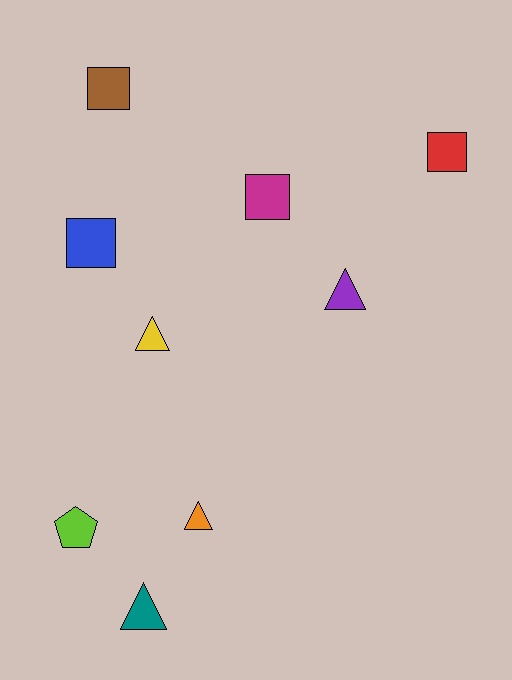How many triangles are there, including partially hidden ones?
There are 4 triangles.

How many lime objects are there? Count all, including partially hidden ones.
There is 1 lime object.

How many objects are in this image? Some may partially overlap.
There are 9 objects.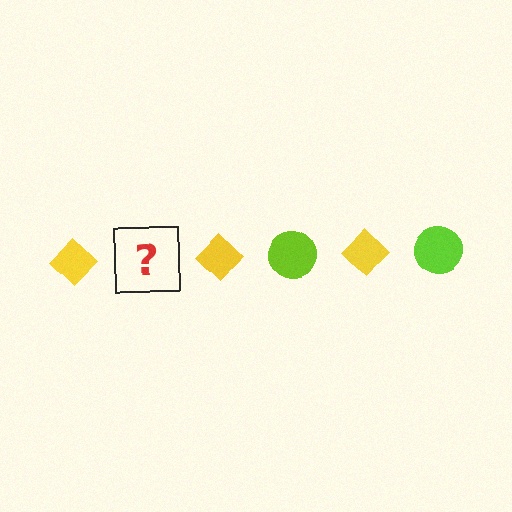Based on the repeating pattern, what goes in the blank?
The blank should be a lime circle.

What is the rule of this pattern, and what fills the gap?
The rule is that the pattern alternates between yellow diamond and lime circle. The gap should be filled with a lime circle.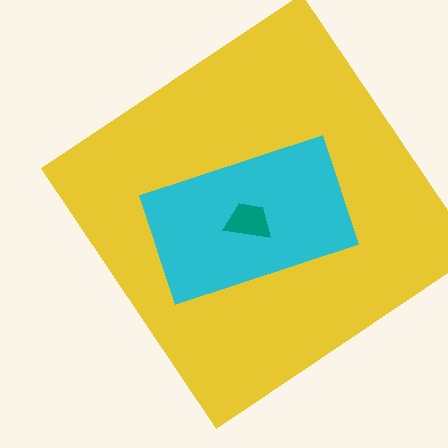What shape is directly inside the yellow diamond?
The cyan rectangle.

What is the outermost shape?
The yellow diamond.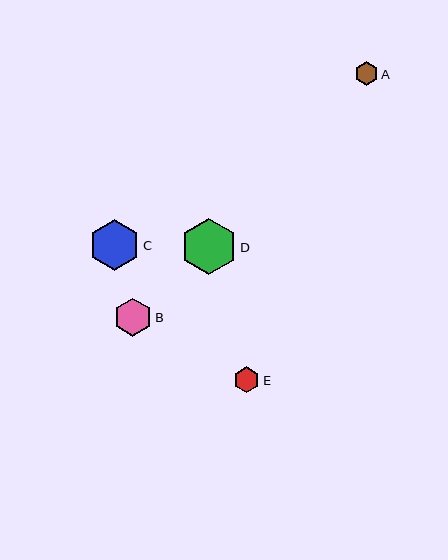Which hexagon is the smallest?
Hexagon A is the smallest with a size of approximately 24 pixels.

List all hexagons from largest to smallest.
From largest to smallest: D, C, B, E, A.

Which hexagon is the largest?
Hexagon D is the largest with a size of approximately 56 pixels.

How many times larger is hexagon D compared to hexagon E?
Hexagon D is approximately 2.1 times the size of hexagon E.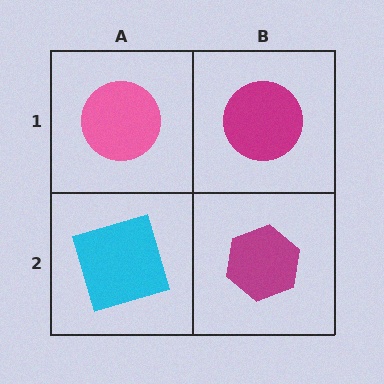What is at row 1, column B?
A magenta circle.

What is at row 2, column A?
A cyan square.